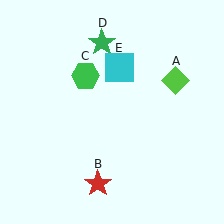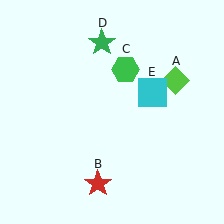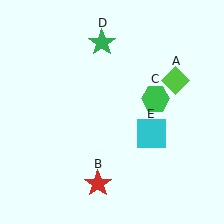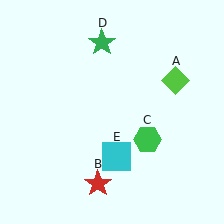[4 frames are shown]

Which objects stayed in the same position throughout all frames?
Lime diamond (object A) and red star (object B) and green star (object D) remained stationary.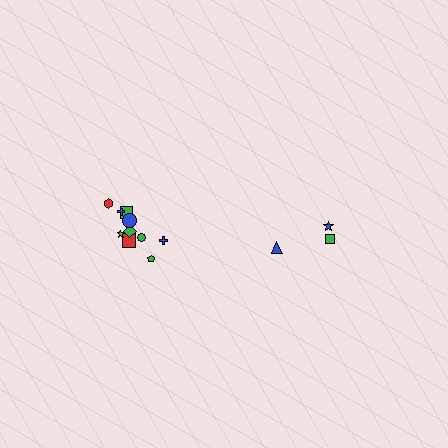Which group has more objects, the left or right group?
The left group.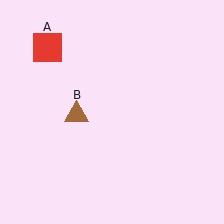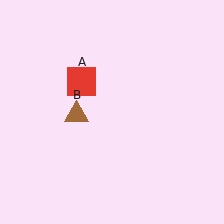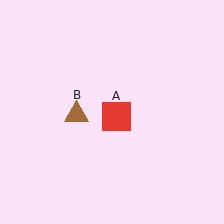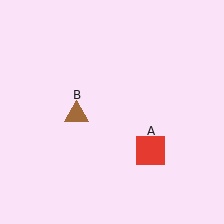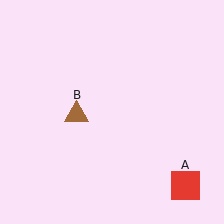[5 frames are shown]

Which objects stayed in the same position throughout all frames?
Brown triangle (object B) remained stationary.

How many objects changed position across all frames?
1 object changed position: red square (object A).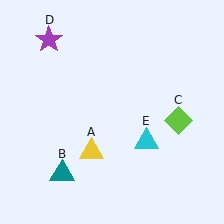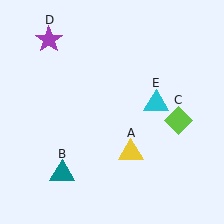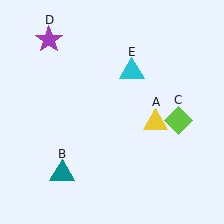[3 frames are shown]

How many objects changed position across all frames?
2 objects changed position: yellow triangle (object A), cyan triangle (object E).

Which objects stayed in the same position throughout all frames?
Teal triangle (object B) and lime diamond (object C) and purple star (object D) remained stationary.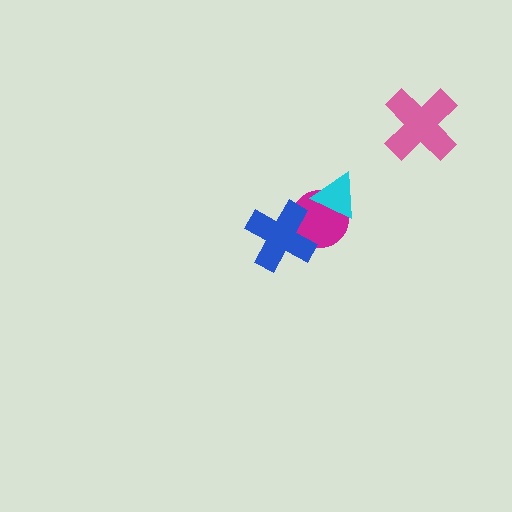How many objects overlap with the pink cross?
0 objects overlap with the pink cross.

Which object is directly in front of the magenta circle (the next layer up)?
The cyan triangle is directly in front of the magenta circle.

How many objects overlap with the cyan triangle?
1 object overlaps with the cyan triangle.